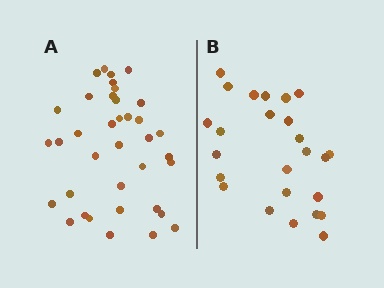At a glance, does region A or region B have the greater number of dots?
Region A (the left region) has more dots.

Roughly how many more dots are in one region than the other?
Region A has roughly 12 or so more dots than region B.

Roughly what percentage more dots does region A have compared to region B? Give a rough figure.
About 50% more.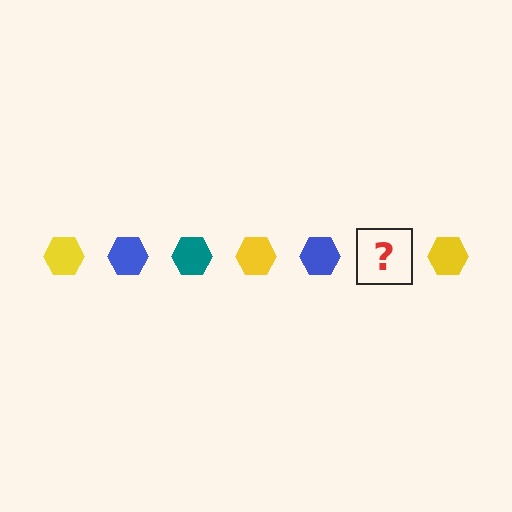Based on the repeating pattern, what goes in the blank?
The blank should be a teal hexagon.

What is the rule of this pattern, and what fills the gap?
The rule is that the pattern cycles through yellow, blue, teal hexagons. The gap should be filled with a teal hexagon.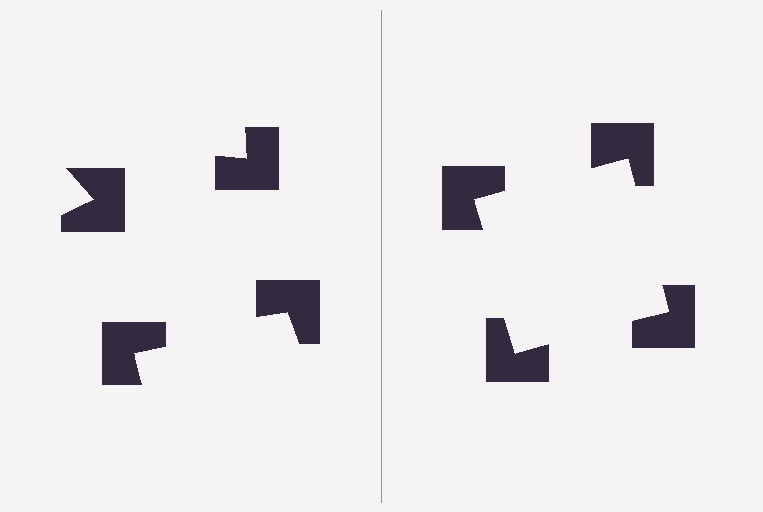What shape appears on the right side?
An illusory square.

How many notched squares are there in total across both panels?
8 — 4 on each side.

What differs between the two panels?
The notched squares are positioned identically on both sides; only the wedge orientations differ. On the right they align to a square; on the left they are misaligned.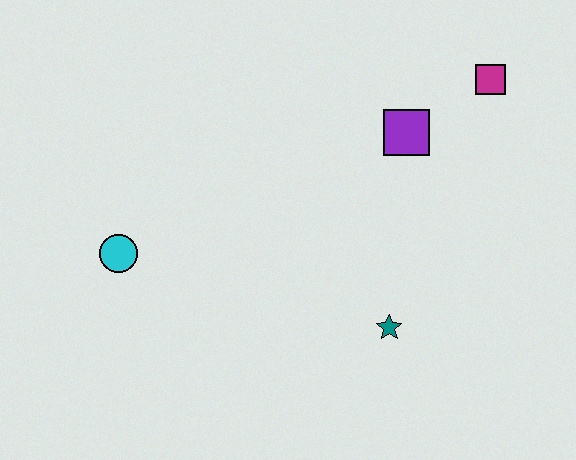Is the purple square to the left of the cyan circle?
No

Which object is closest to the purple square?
The magenta square is closest to the purple square.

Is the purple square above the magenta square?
No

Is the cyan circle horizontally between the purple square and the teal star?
No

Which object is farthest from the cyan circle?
The magenta square is farthest from the cyan circle.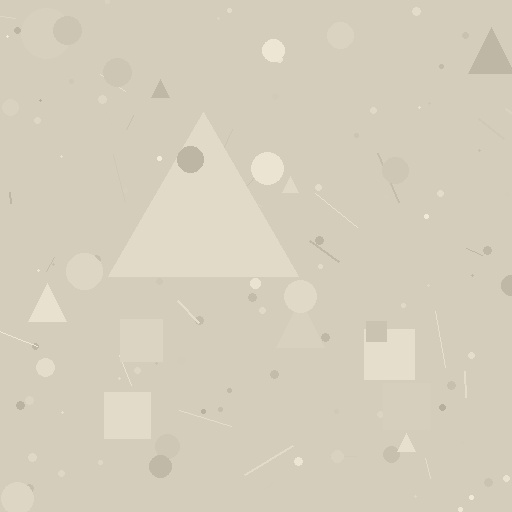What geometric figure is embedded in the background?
A triangle is embedded in the background.